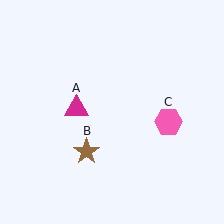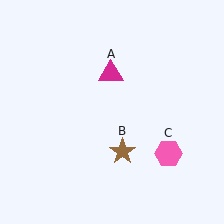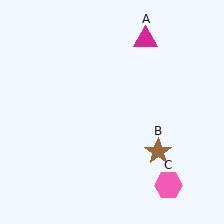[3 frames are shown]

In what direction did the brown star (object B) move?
The brown star (object B) moved right.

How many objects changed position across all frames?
3 objects changed position: magenta triangle (object A), brown star (object B), pink hexagon (object C).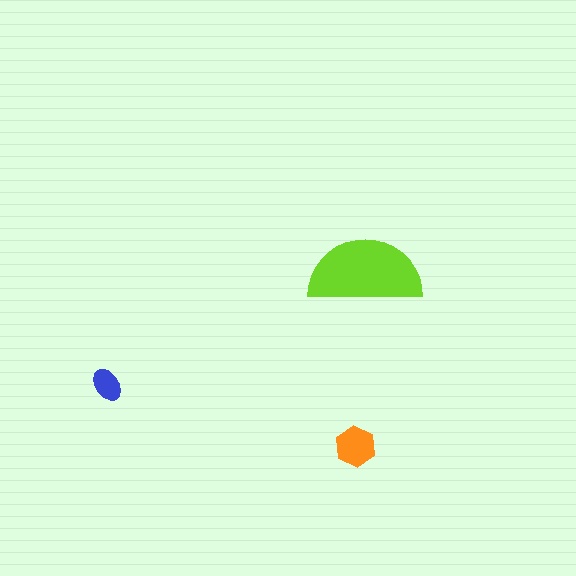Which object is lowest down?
The orange hexagon is bottommost.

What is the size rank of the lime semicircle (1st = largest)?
1st.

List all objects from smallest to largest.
The blue ellipse, the orange hexagon, the lime semicircle.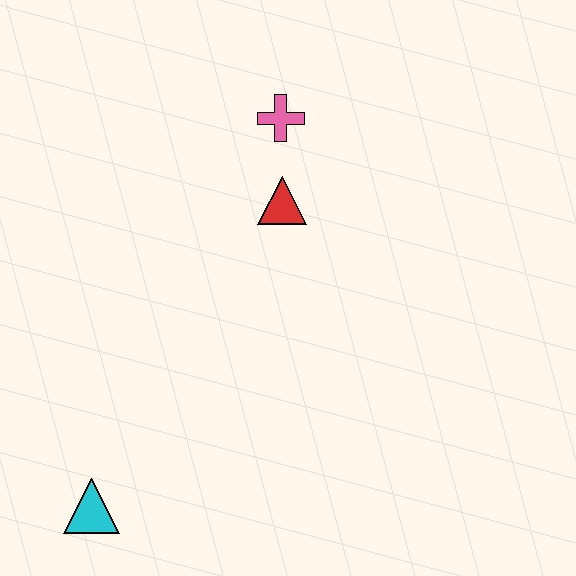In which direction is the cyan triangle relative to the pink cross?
The cyan triangle is below the pink cross.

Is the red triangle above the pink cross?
No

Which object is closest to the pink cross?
The red triangle is closest to the pink cross.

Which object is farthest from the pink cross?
The cyan triangle is farthest from the pink cross.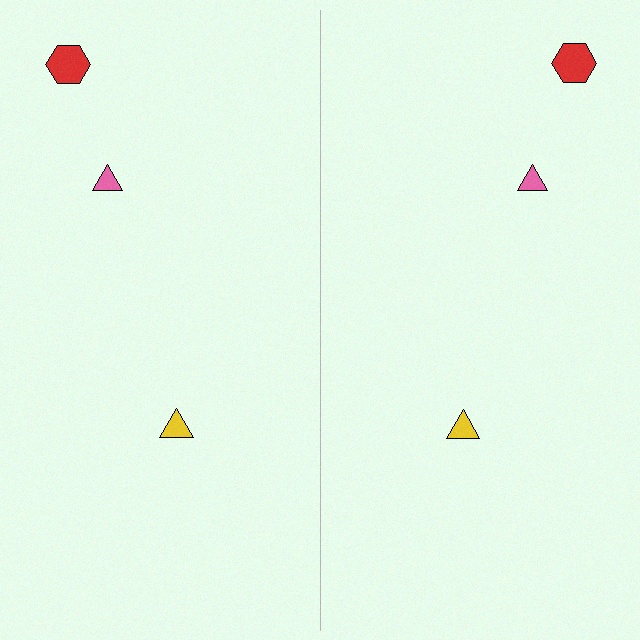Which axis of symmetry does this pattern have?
The pattern has a vertical axis of symmetry running through the center of the image.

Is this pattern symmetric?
Yes, this pattern has bilateral (reflection) symmetry.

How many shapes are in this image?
There are 6 shapes in this image.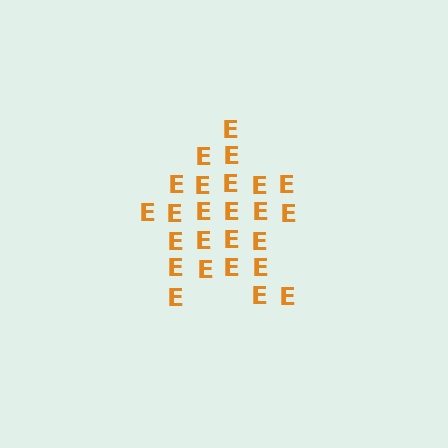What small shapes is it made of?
It is made of small letter E's.